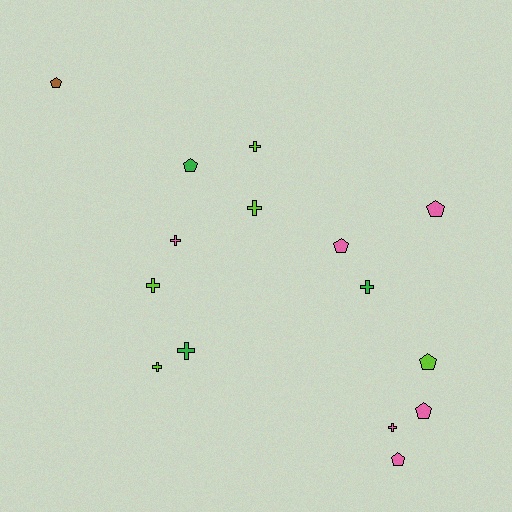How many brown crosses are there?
There are no brown crosses.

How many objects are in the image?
There are 15 objects.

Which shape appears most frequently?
Cross, with 8 objects.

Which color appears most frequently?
Pink, with 6 objects.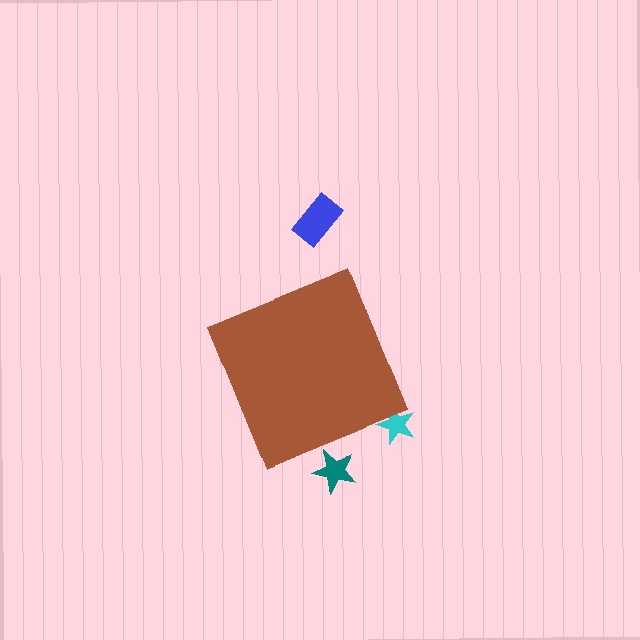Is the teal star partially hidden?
Yes, the teal star is partially hidden behind the brown diamond.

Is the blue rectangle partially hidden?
No, the blue rectangle is fully visible.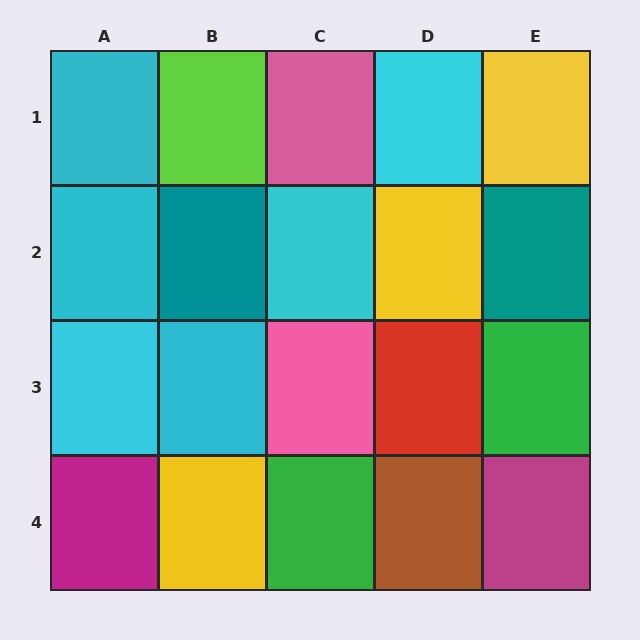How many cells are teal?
2 cells are teal.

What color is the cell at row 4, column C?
Green.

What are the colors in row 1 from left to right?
Cyan, lime, pink, cyan, yellow.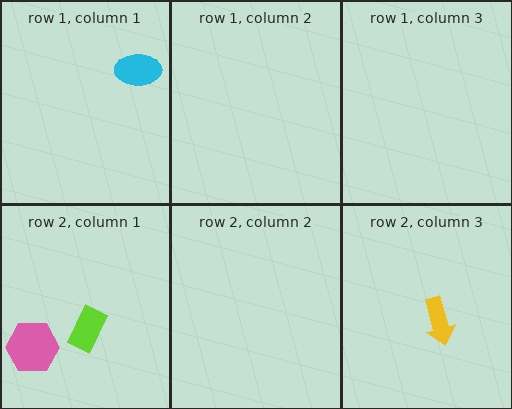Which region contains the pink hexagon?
The row 2, column 1 region.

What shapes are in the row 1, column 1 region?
The cyan ellipse.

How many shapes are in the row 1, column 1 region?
1.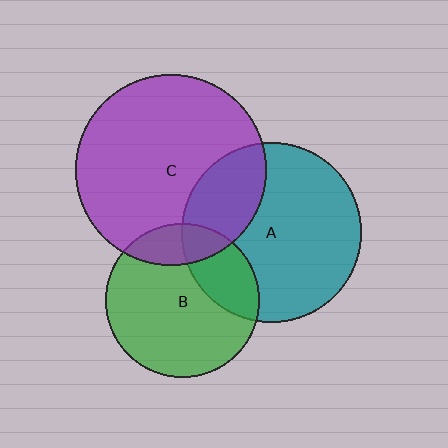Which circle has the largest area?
Circle C (purple).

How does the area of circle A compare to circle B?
Approximately 1.4 times.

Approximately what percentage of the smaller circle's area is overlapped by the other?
Approximately 25%.